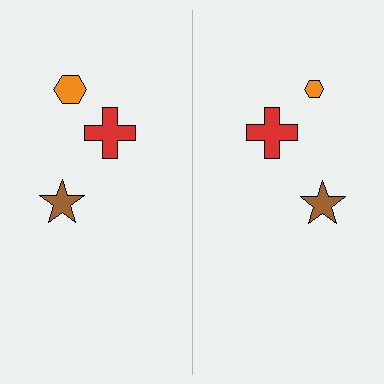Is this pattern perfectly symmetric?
No, the pattern is not perfectly symmetric. The orange hexagon on the right side has a different size than its mirror counterpart.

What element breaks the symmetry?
The orange hexagon on the right side has a different size than its mirror counterpart.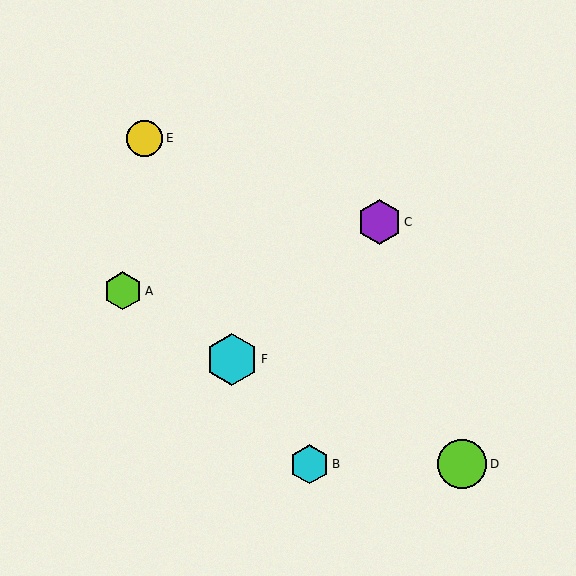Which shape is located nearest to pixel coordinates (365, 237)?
The purple hexagon (labeled C) at (379, 222) is nearest to that location.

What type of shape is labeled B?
Shape B is a cyan hexagon.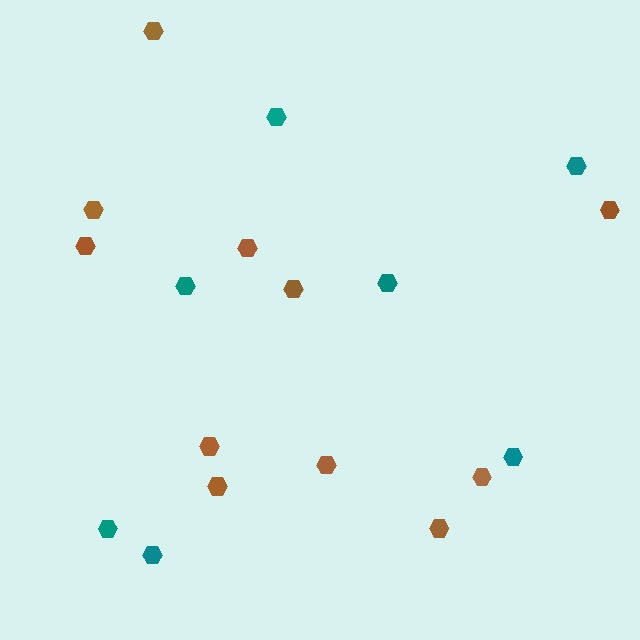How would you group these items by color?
There are 2 groups: one group of brown hexagons (11) and one group of teal hexagons (7).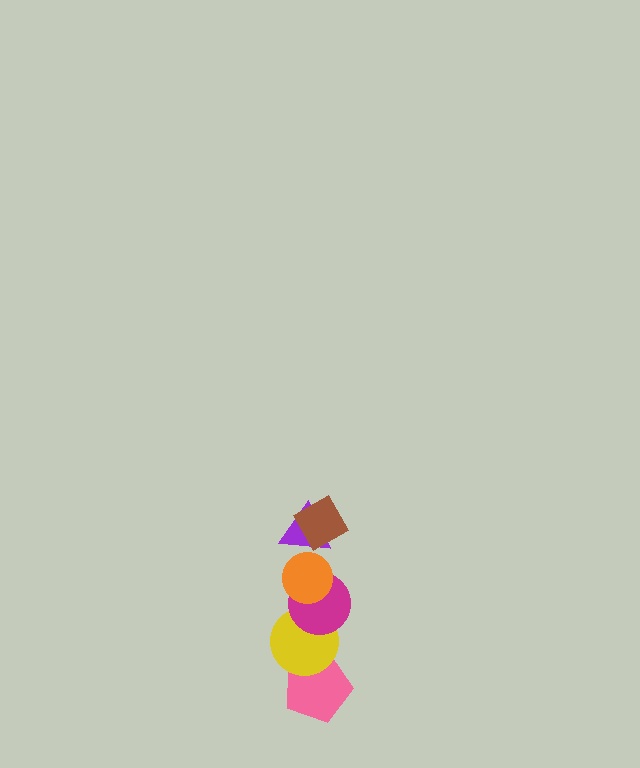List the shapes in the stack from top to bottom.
From top to bottom: the brown square, the purple triangle, the orange circle, the magenta circle, the yellow circle, the pink pentagon.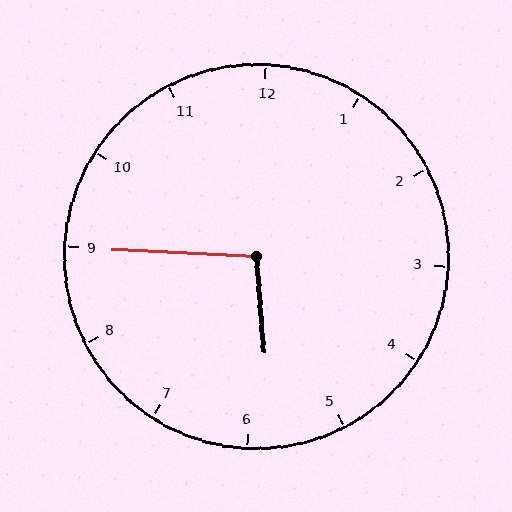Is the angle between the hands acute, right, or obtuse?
It is obtuse.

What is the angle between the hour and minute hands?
Approximately 98 degrees.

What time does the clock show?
5:45.